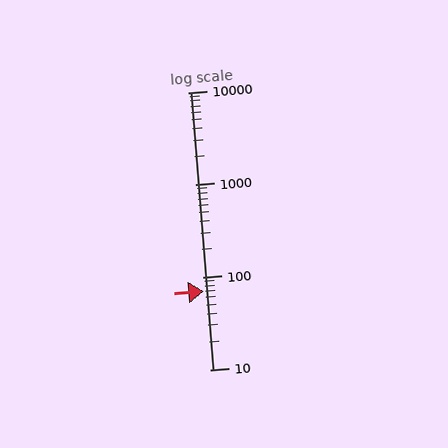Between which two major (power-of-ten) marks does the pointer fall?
The pointer is between 10 and 100.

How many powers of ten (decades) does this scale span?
The scale spans 3 decades, from 10 to 10000.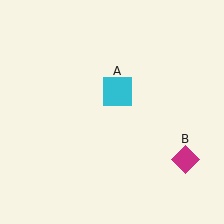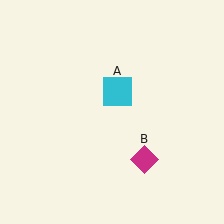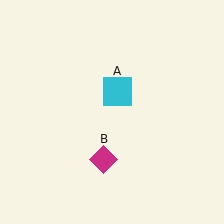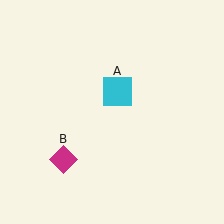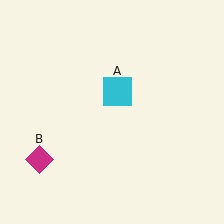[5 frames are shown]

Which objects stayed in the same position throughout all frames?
Cyan square (object A) remained stationary.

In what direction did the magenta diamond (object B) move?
The magenta diamond (object B) moved left.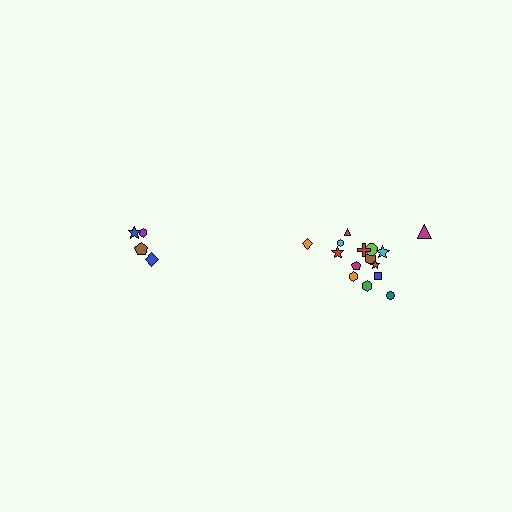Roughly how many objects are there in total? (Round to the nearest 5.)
Roughly 20 objects in total.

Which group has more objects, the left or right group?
The right group.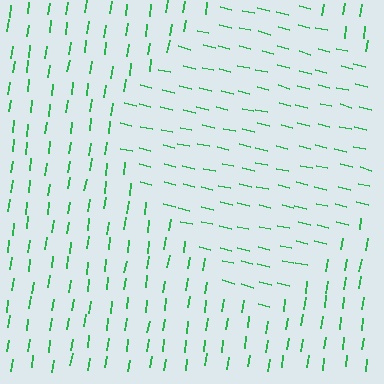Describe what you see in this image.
The image is filled with small green line segments. A diamond region in the image has lines oriented differently from the surrounding lines, creating a visible texture boundary.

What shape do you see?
I see a diamond.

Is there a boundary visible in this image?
Yes, there is a texture boundary formed by a change in line orientation.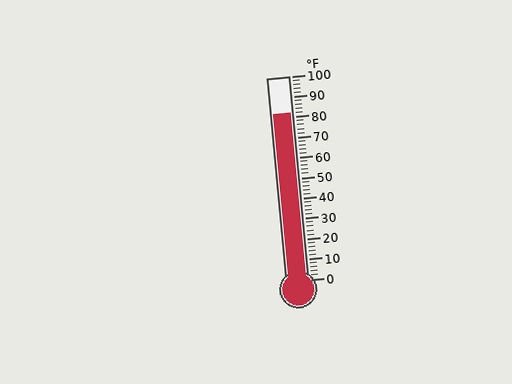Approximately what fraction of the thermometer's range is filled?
The thermometer is filled to approximately 80% of its range.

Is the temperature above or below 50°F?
The temperature is above 50°F.